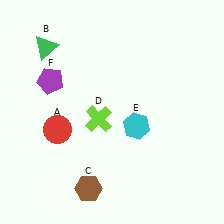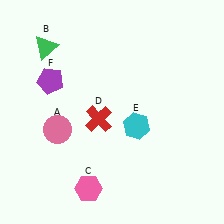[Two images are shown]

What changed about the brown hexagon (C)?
In Image 1, C is brown. In Image 2, it changed to pink.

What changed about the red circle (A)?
In Image 1, A is red. In Image 2, it changed to pink.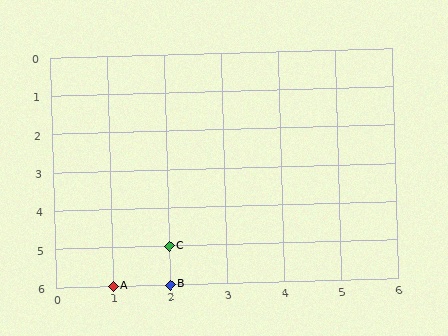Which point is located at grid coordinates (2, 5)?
Point C is at (2, 5).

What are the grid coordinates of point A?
Point A is at grid coordinates (1, 6).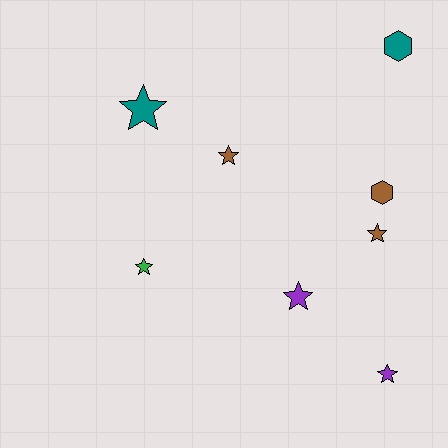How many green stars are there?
There is 1 green star.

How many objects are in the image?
There are 8 objects.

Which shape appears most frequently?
Star, with 6 objects.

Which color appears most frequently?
Brown, with 3 objects.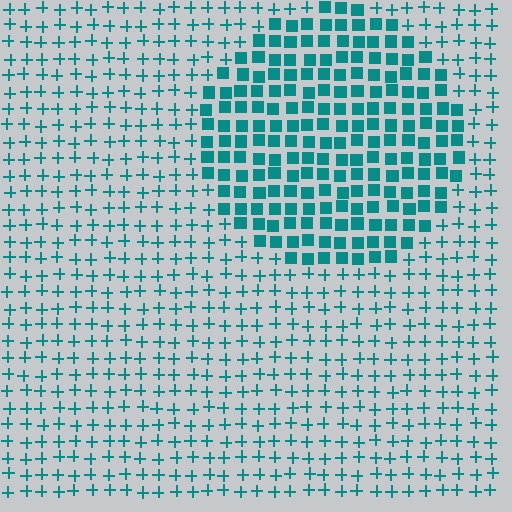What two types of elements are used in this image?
The image uses squares inside the circle region and plus signs outside it.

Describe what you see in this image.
The image is filled with small teal elements arranged in a uniform grid. A circle-shaped region contains squares, while the surrounding area contains plus signs. The boundary is defined purely by the change in element shape.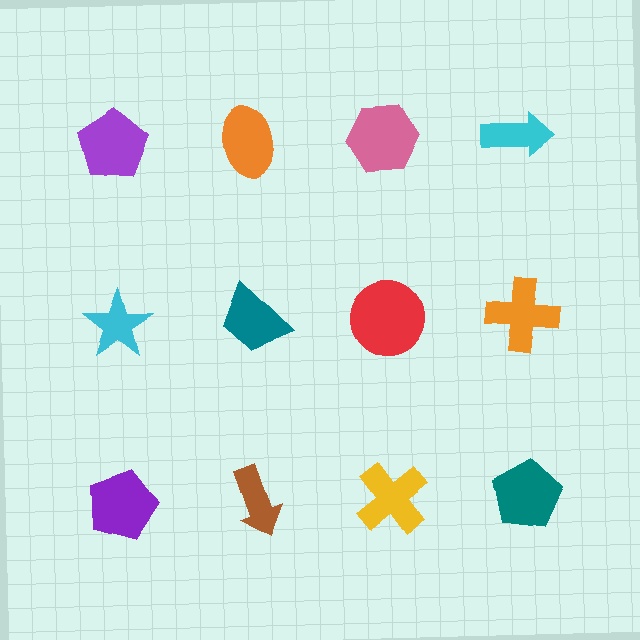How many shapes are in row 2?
4 shapes.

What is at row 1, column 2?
An orange ellipse.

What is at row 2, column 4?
An orange cross.